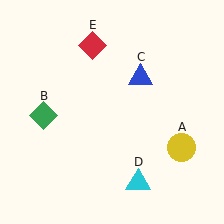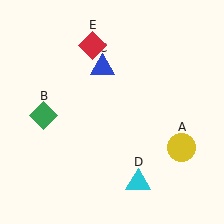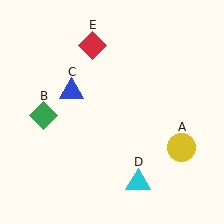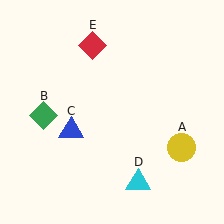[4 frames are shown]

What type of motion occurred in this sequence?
The blue triangle (object C) rotated counterclockwise around the center of the scene.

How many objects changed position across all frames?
1 object changed position: blue triangle (object C).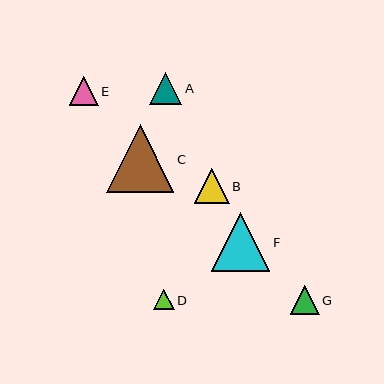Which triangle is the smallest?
Triangle D is the smallest with a size of approximately 21 pixels.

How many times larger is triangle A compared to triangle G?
Triangle A is approximately 1.1 times the size of triangle G.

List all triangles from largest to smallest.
From largest to smallest: C, F, B, A, G, E, D.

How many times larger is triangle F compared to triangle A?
Triangle F is approximately 1.8 times the size of triangle A.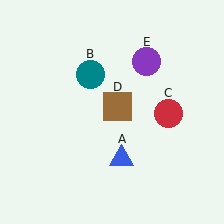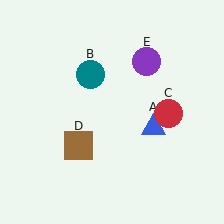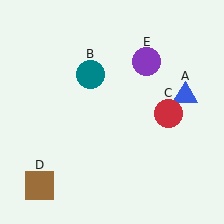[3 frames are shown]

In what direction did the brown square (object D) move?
The brown square (object D) moved down and to the left.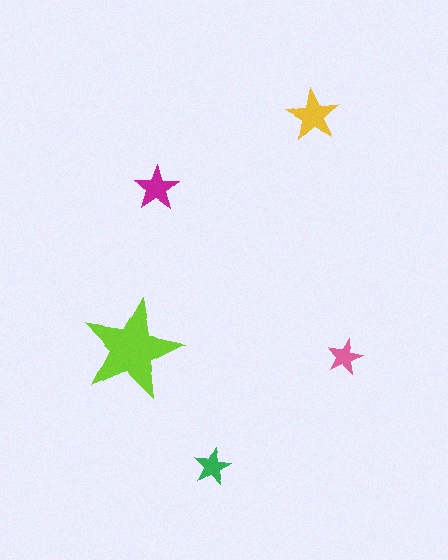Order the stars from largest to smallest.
the lime one, the yellow one, the magenta one, the green one, the pink one.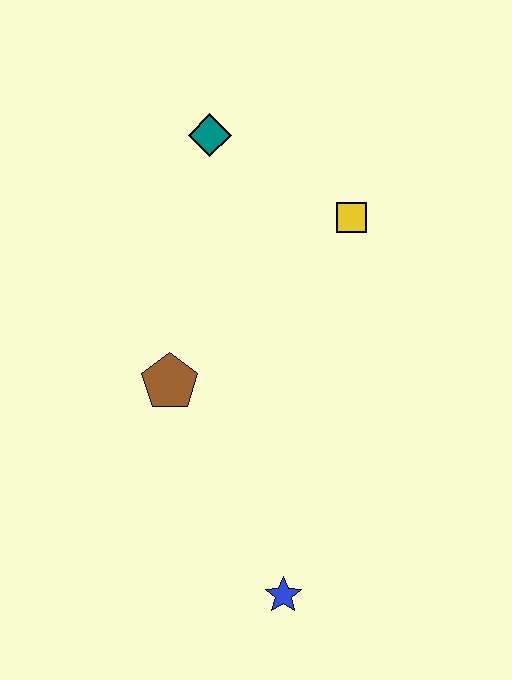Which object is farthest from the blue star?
The teal diamond is farthest from the blue star.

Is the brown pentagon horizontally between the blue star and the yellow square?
No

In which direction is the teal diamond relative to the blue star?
The teal diamond is above the blue star.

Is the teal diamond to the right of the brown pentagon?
Yes